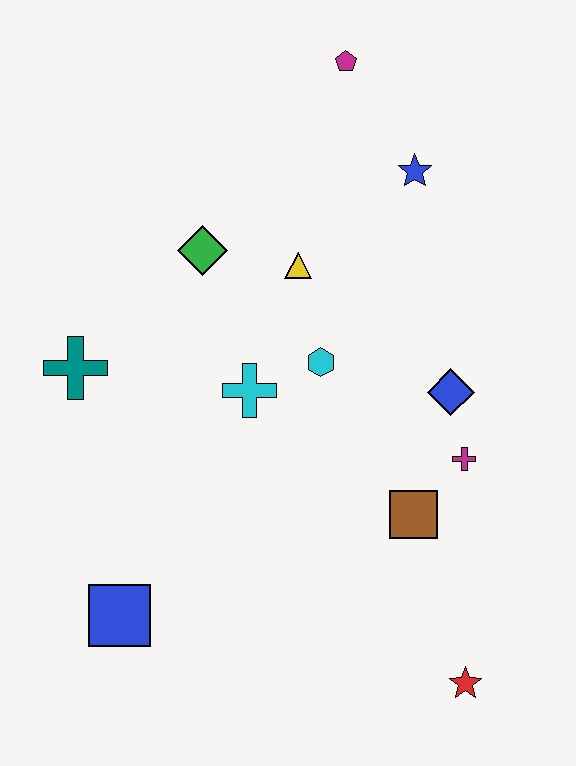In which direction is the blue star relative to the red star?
The blue star is above the red star.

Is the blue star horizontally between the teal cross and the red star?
Yes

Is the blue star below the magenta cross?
No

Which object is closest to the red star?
The brown square is closest to the red star.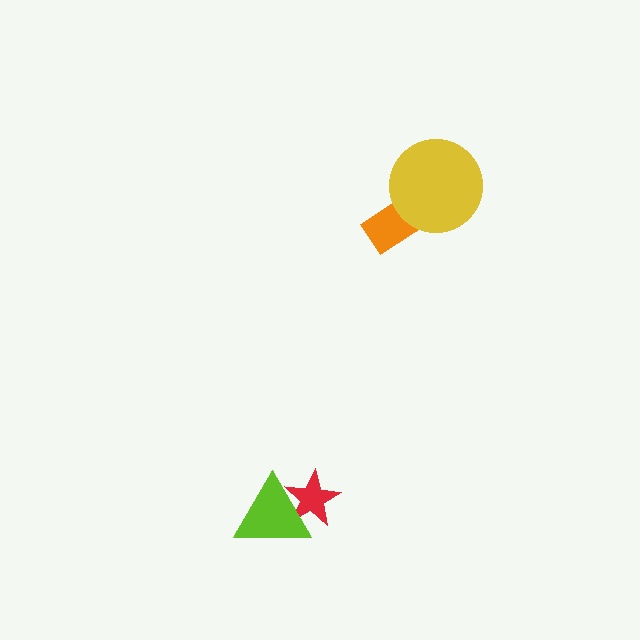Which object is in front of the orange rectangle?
The yellow circle is in front of the orange rectangle.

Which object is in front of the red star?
The lime triangle is in front of the red star.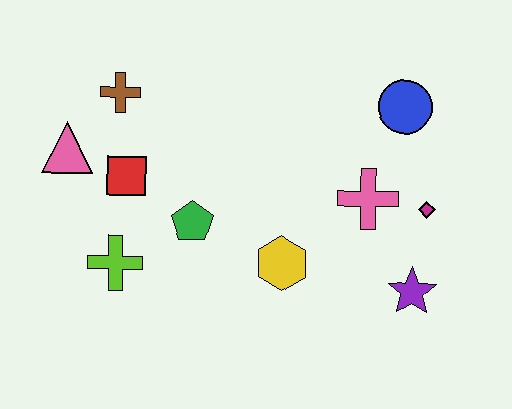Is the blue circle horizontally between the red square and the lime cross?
No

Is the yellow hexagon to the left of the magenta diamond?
Yes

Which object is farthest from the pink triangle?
The purple star is farthest from the pink triangle.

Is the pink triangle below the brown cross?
Yes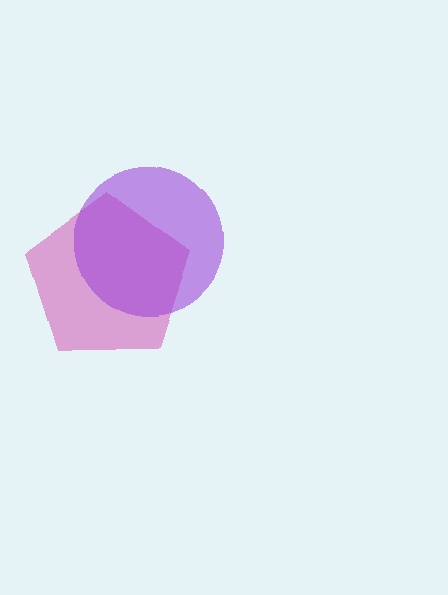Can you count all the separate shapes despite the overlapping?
Yes, there are 2 separate shapes.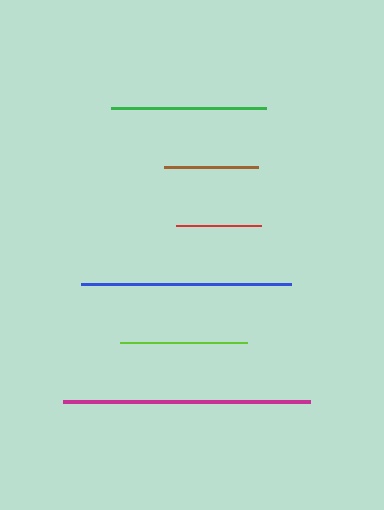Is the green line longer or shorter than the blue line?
The blue line is longer than the green line.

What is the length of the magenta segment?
The magenta segment is approximately 247 pixels long.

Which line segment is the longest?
The magenta line is the longest at approximately 247 pixels.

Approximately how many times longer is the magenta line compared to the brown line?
The magenta line is approximately 2.6 times the length of the brown line.